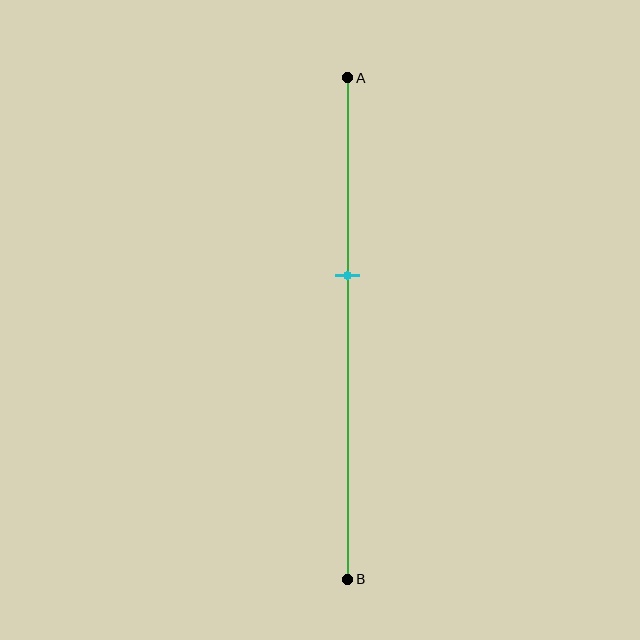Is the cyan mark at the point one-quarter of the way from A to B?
No, the mark is at about 40% from A, not at the 25% one-quarter point.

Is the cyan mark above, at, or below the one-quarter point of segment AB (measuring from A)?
The cyan mark is below the one-quarter point of segment AB.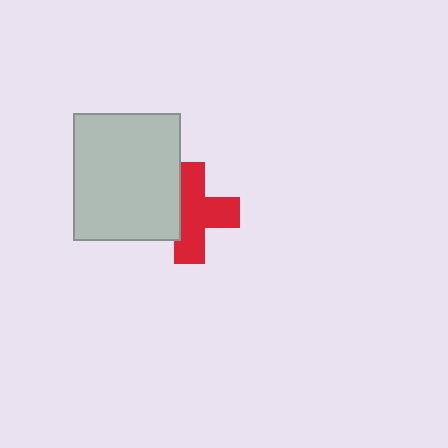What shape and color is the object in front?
The object in front is a light gray rectangle.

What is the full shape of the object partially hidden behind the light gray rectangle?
The partially hidden object is a red cross.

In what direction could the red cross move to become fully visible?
The red cross could move right. That would shift it out from behind the light gray rectangle entirely.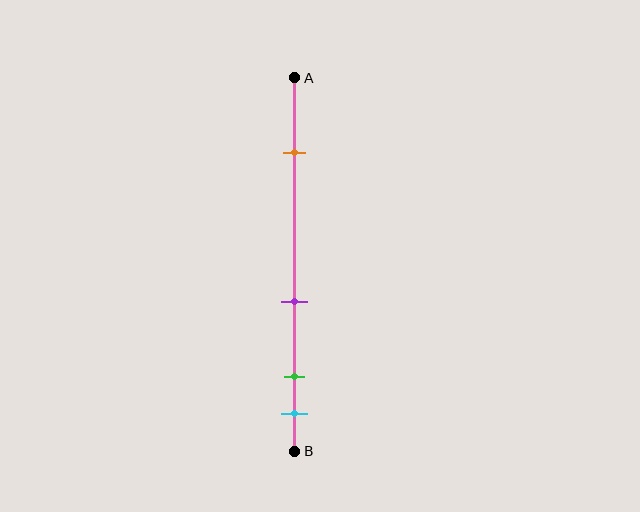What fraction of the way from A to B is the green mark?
The green mark is approximately 80% (0.8) of the way from A to B.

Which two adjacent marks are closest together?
The green and cyan marks are the closest adjacent pair.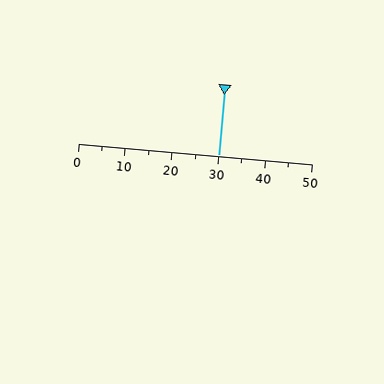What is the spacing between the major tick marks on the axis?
The major ticks are spaced 10 apart.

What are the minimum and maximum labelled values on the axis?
The axis runs from 0 to 50.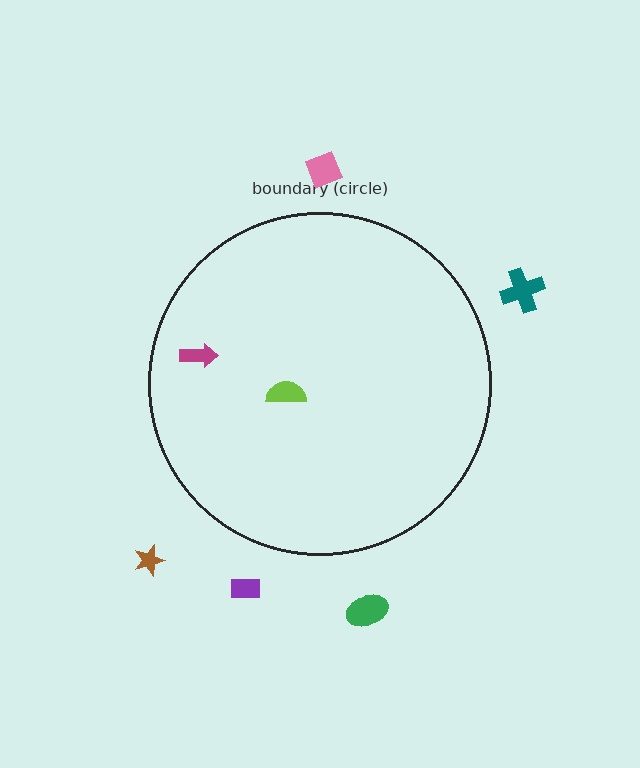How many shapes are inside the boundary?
2 inside, 5 outside.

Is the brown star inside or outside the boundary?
Outside.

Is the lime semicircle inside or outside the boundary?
Inside.